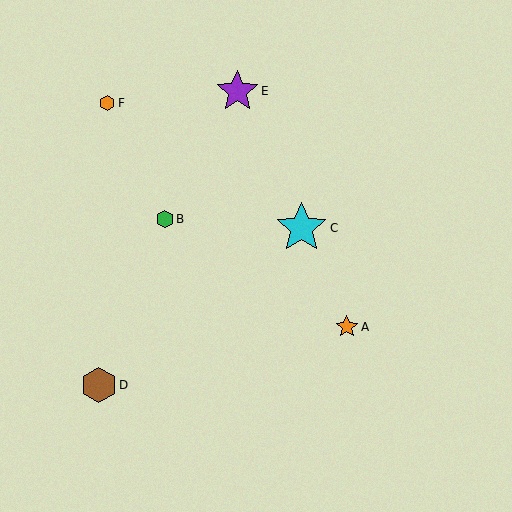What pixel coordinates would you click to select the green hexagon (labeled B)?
Click at (165, 219) to select the green hexagon B.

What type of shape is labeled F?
Shape F is an orange hexagon.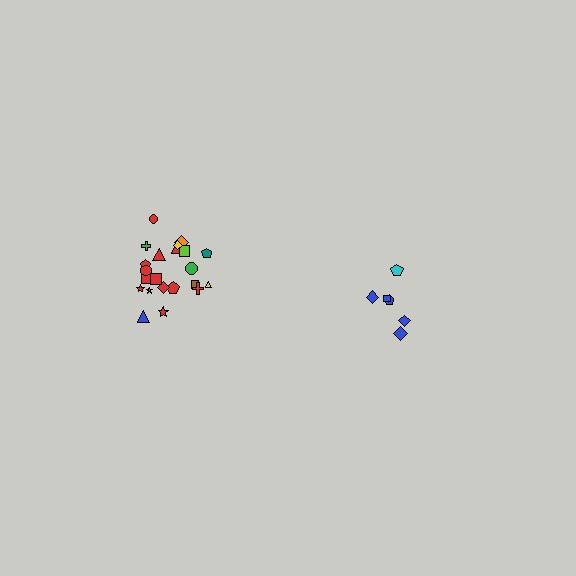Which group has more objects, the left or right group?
The left group.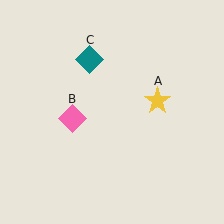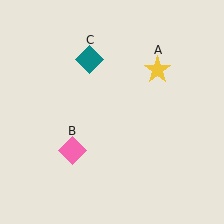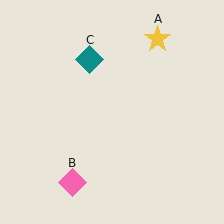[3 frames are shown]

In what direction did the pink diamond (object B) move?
The pink diamond (object B) moved down.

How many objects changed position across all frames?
2 objects changed position: yellow star (object A), pink diamond (object B).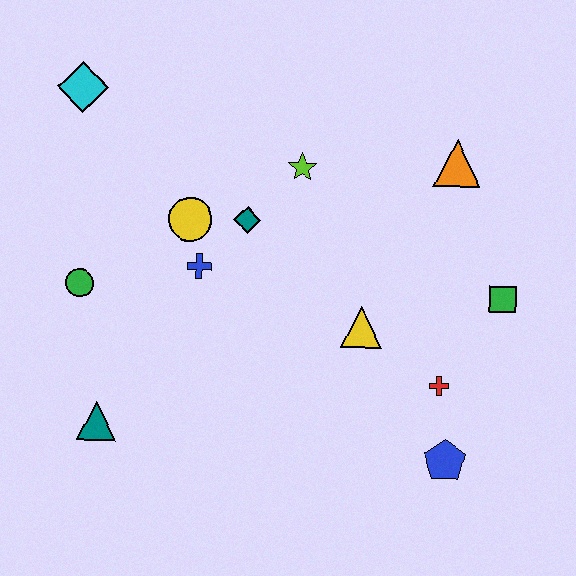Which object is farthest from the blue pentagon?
The cyan diamond is farthest from the blue pentagon.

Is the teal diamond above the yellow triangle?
Yes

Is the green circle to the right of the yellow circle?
No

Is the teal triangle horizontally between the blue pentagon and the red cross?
No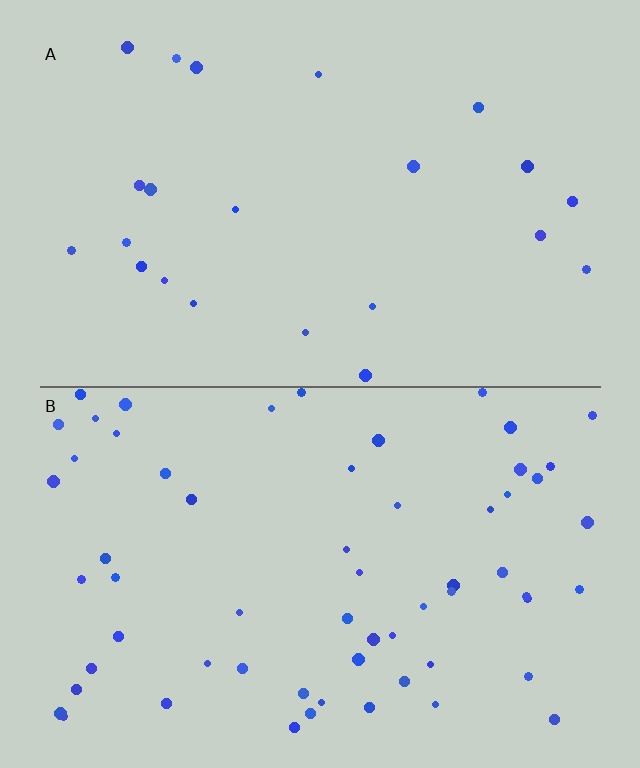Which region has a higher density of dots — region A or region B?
B (the bottom).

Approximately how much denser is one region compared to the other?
Approximately 2.8× — region B over region A.